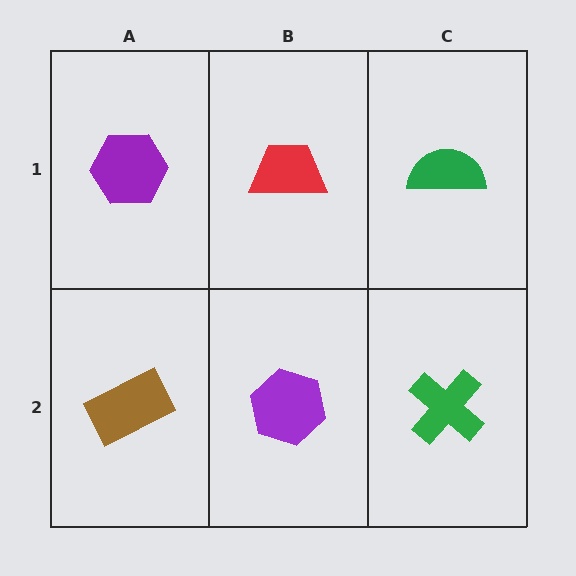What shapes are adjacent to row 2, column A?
A purple hexagon (row 1, column A), a purple hexagon (row 2, column B).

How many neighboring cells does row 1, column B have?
3.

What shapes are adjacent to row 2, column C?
A green semicircle (row 1, column C), a purple hexagon (row 2, column B).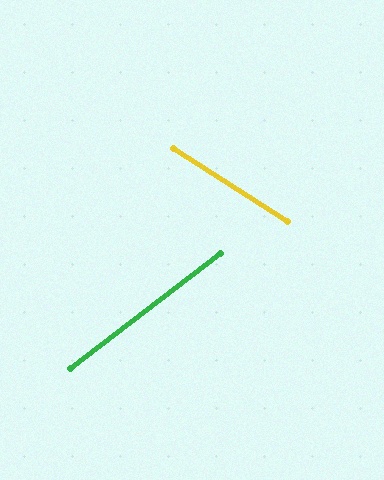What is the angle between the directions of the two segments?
Approximately 71 degrees.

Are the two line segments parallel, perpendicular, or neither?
Neither parallel nor perpendicular — they differ by about 71°.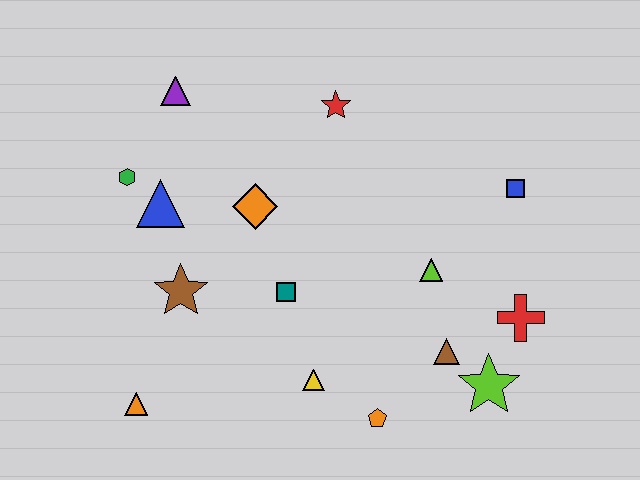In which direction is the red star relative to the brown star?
The red star is above the brown star.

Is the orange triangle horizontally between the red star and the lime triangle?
No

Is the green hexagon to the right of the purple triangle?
No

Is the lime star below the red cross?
Yes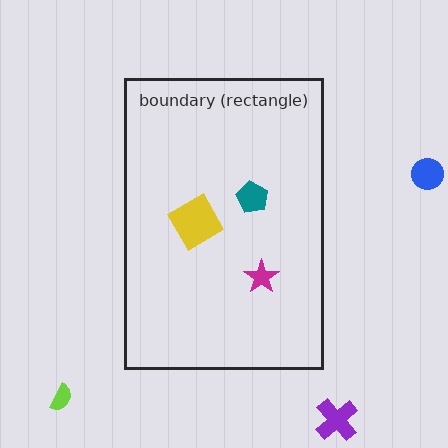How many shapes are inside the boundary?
3 inside, 3 outside.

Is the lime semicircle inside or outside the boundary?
Outside.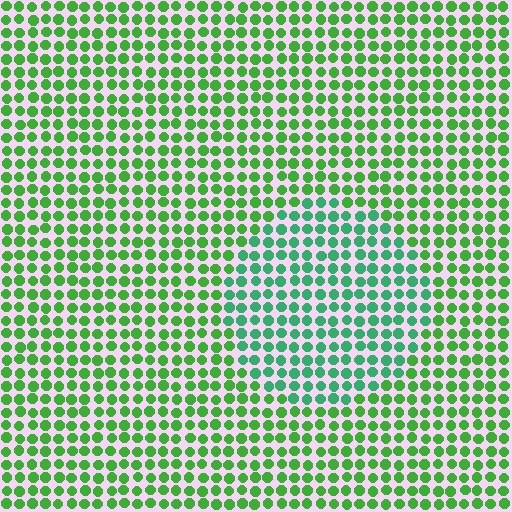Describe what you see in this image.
The image is filled with small green elements in a uniform arrangement. A circle-shaped region is visible where the elements are tinted to a slightly different hue, forming a subtle color boundary.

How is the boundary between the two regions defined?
The boundary is defined purely by a slight shift in hue (about 33 degrees). Spacing, size, and orientation are identical on both sides.